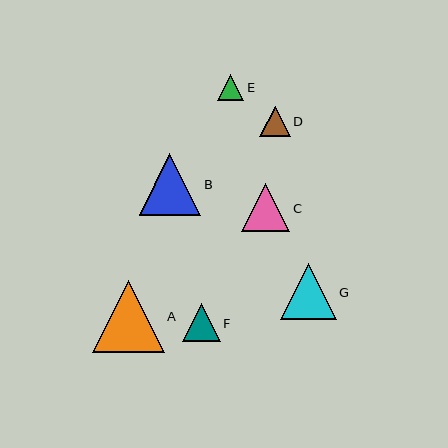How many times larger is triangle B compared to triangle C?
Triangle B is approximately 1.3 times the size of triangle C.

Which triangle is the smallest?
Triangle E is the smallest with a size of approximately 26 pixels.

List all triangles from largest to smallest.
From largest to smallest: A, B, G, C, F, D, E.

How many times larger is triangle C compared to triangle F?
Triangle C is approximately 1.3 times the size of triangle F.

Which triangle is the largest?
Triangle A is the largest with a size of approximately 72 pixels.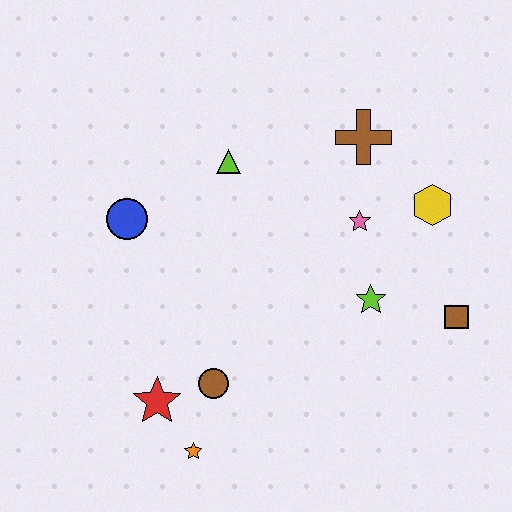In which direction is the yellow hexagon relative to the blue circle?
The yellow hexagon is to the right of the blue circle.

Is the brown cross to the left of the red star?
No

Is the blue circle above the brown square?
Yes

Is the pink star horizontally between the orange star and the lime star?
Yes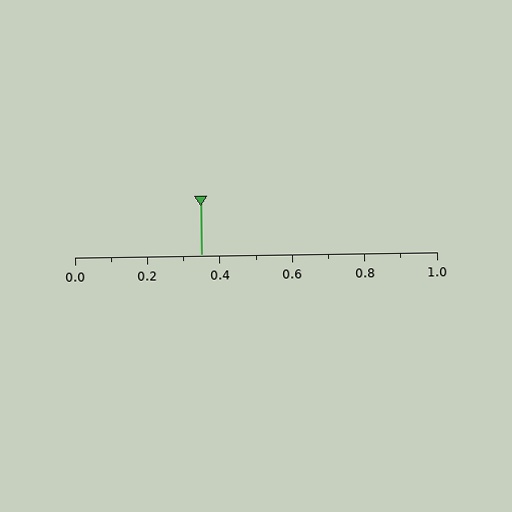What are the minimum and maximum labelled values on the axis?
The axis runs from 0.0 to 1.0.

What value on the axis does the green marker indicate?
The marker indicates approximately 0.35.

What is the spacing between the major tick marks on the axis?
The major ticks are spaced 0.2 apart.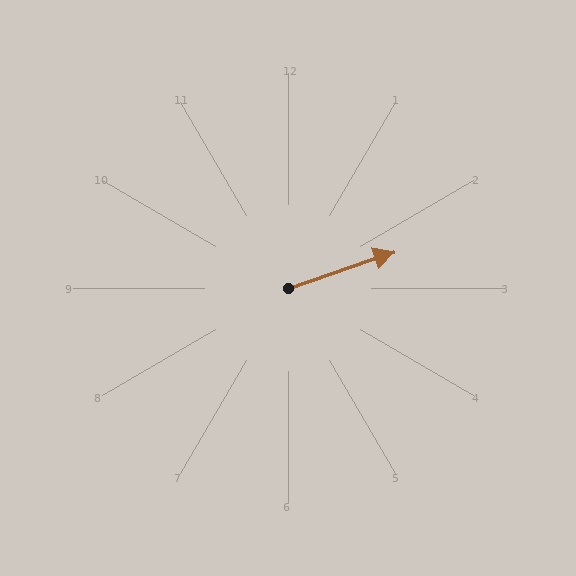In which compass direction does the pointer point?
East.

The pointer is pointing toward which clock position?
Roughly 2 o'clock.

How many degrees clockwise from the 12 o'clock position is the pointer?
Approximately 71 degrees.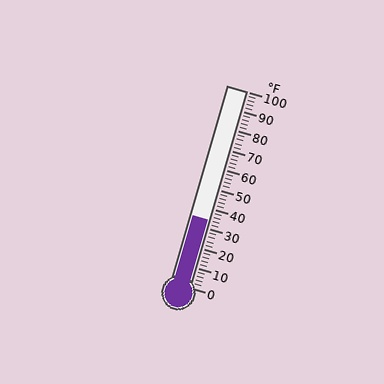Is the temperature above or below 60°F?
The temperature is below 60°F.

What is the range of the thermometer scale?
The thermometer scale ranges from 0°F to 100°F.